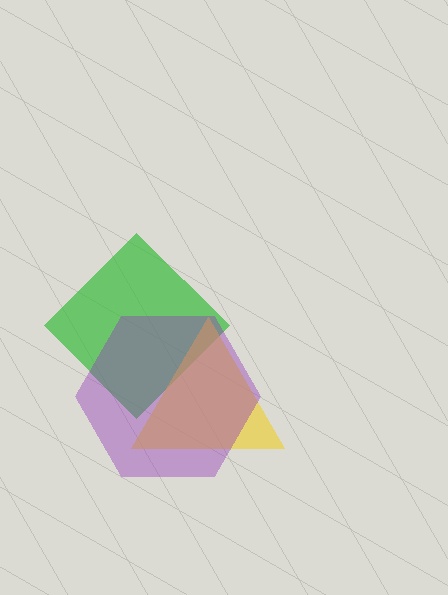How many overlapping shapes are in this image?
There are 3 overlapping shapes in the image.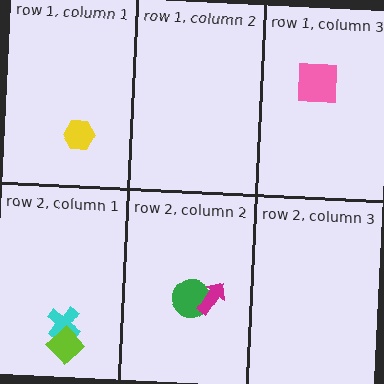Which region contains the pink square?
The row 1, column 3 region.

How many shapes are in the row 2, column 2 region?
2.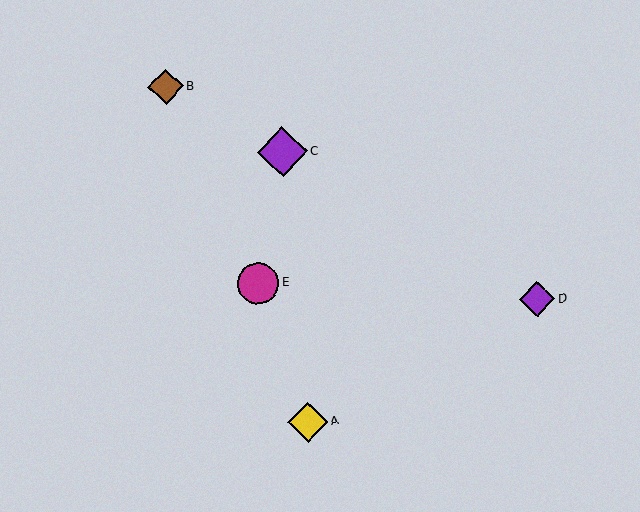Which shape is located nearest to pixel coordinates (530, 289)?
The purple diamond (labeled D) at (537, 299) is nearest to that location.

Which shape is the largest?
The purple diamond (labeled C) is the largest.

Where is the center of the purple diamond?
The center of the purple diamond is at (537, 299).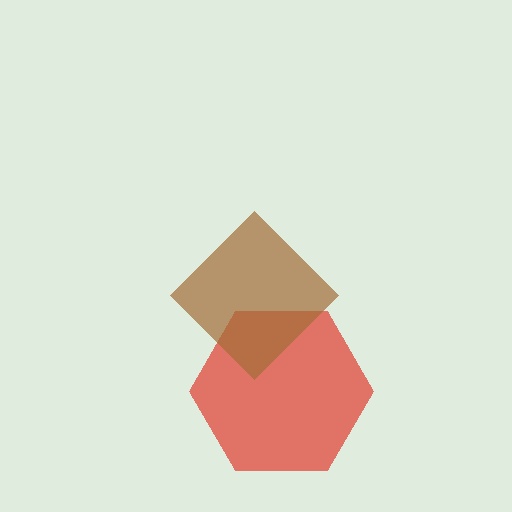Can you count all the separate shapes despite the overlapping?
Yes, there are 2 separate shapes.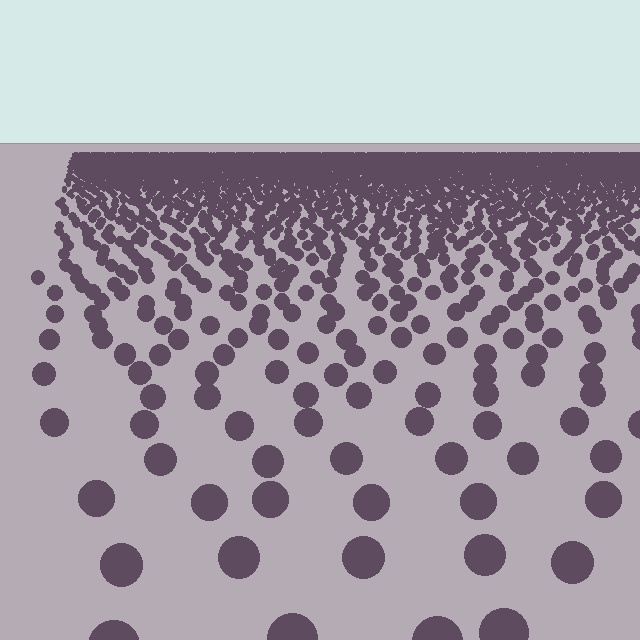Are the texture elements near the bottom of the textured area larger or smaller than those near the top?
Larger. Near the bottom, elements are closer to the viewer and appear at a bigger on-screen size.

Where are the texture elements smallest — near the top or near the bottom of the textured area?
Near the top.